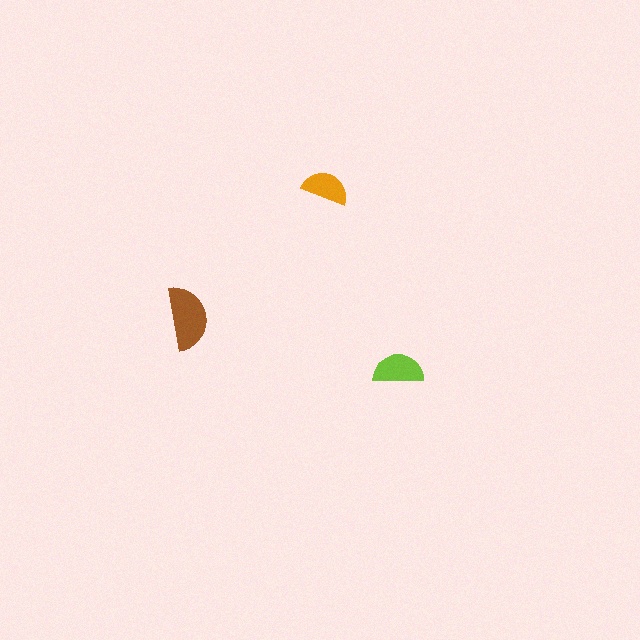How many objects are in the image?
There are 3 objects in the image.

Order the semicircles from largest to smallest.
the brown one, the lime one, the orange one.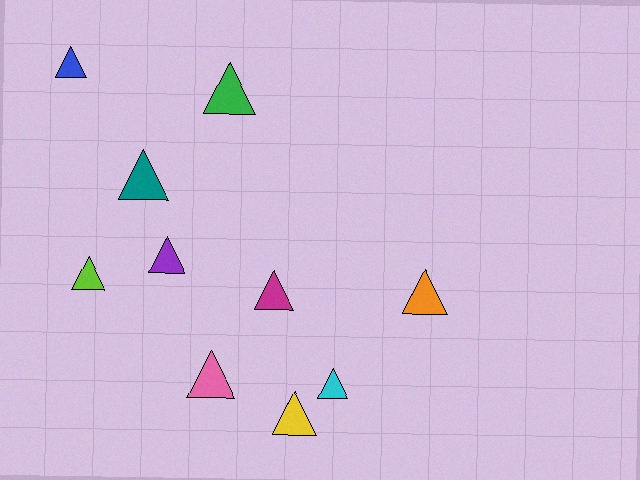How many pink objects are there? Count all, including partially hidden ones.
There is 1 pink object.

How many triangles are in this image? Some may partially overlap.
There are 10 triangles.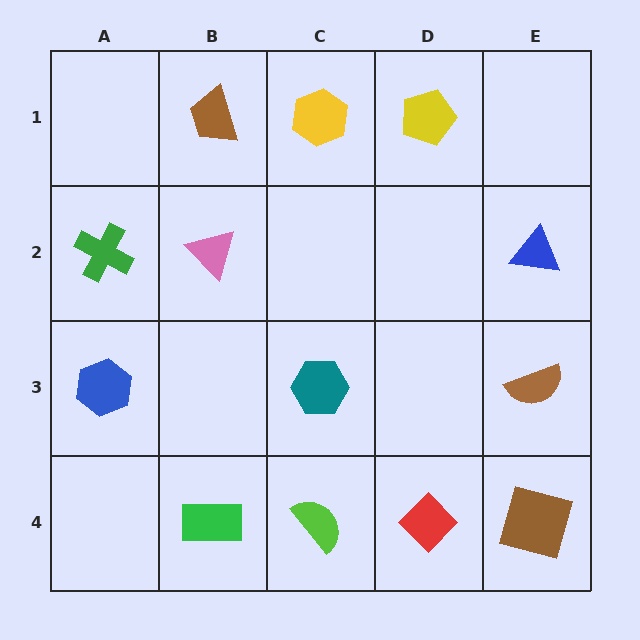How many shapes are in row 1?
3 shapes.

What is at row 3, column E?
A brown semicircle.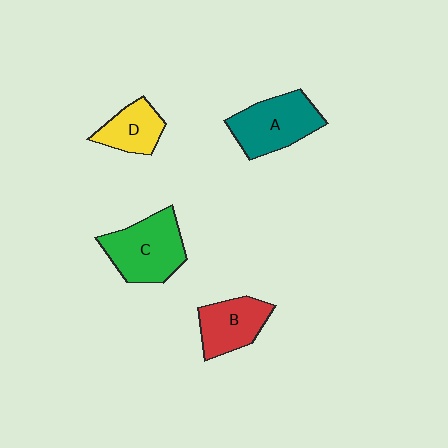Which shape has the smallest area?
Shape D (yellow).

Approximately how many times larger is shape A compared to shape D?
Approximately 1.6 times.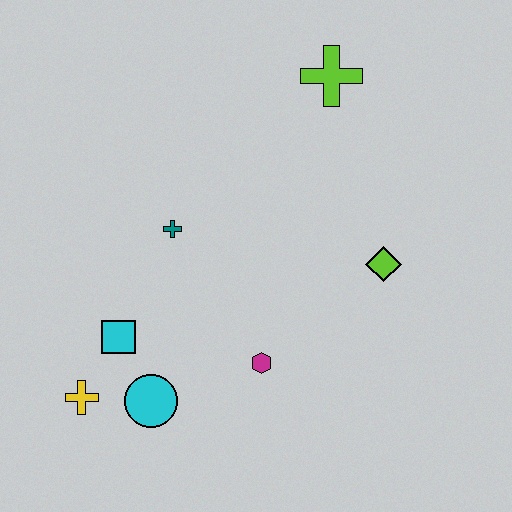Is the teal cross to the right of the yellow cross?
Yes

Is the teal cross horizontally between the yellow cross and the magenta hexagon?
Yes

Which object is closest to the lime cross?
The lime diamond is closest to the lime cross.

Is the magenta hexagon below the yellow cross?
No